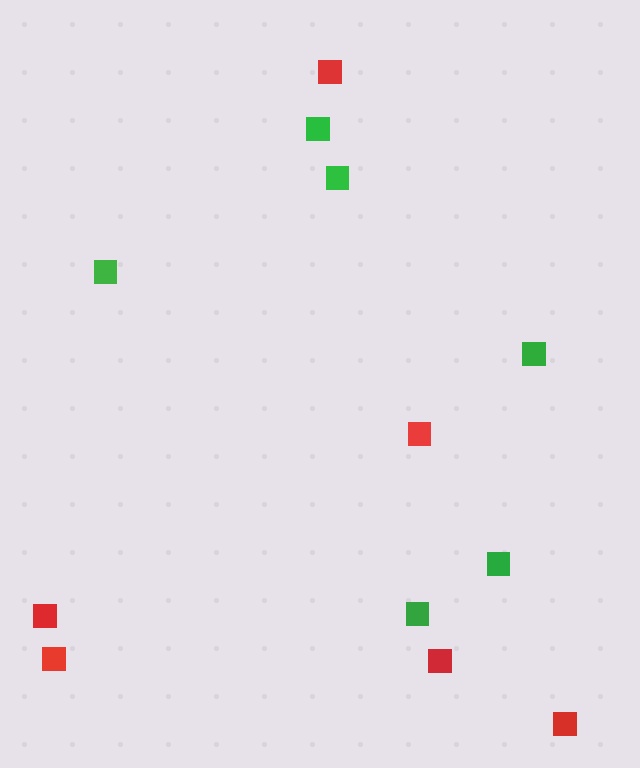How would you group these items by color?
There are 2 groups: one group of red squares (6) and one group of green squares (6).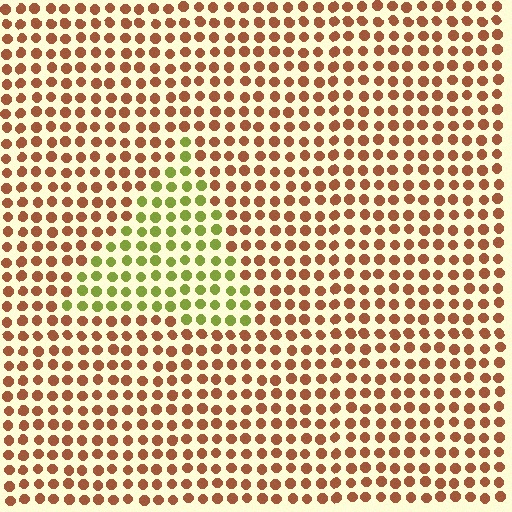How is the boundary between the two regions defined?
The boundary is defined purely by a slight shift in hue (about 63 degrees). Spacing, size, and orientation are identical on both sides.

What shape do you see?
I see a triangle.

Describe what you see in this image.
The image is filled with small brown elements in a uniform arrangement. A triangle-shaped region is visible where the elements are tinted to a slightly different hue, forming a subtle color boundary.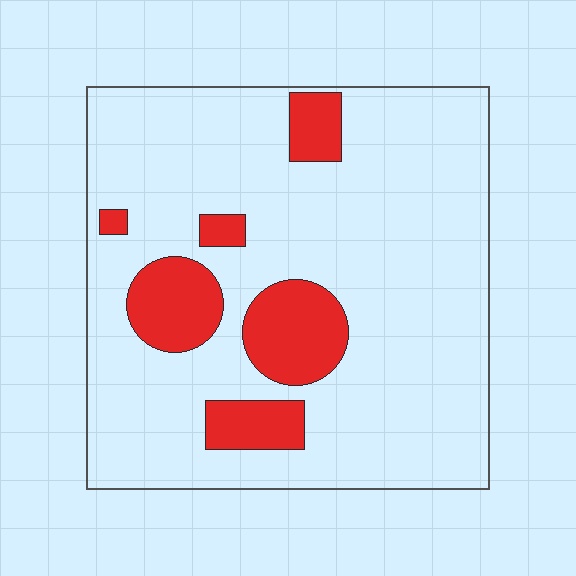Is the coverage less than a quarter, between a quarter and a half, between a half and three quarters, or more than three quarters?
Less than a quarter.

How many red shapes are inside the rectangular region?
6.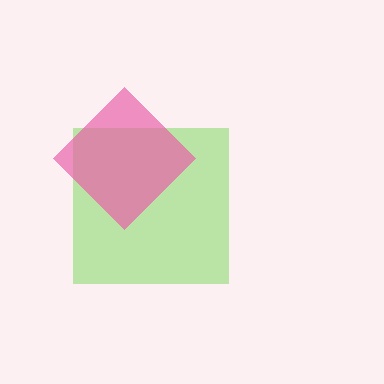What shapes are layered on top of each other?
The layered shapes are: a lime square, a pink diamond.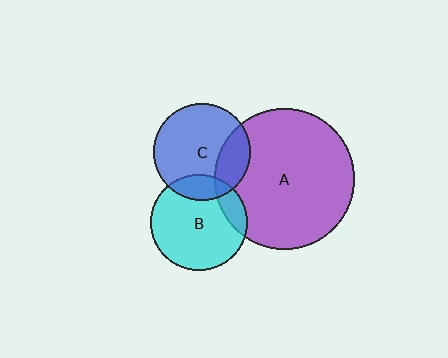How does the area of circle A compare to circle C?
Approximately 2.1 times.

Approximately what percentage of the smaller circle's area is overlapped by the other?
Approximately 15%.